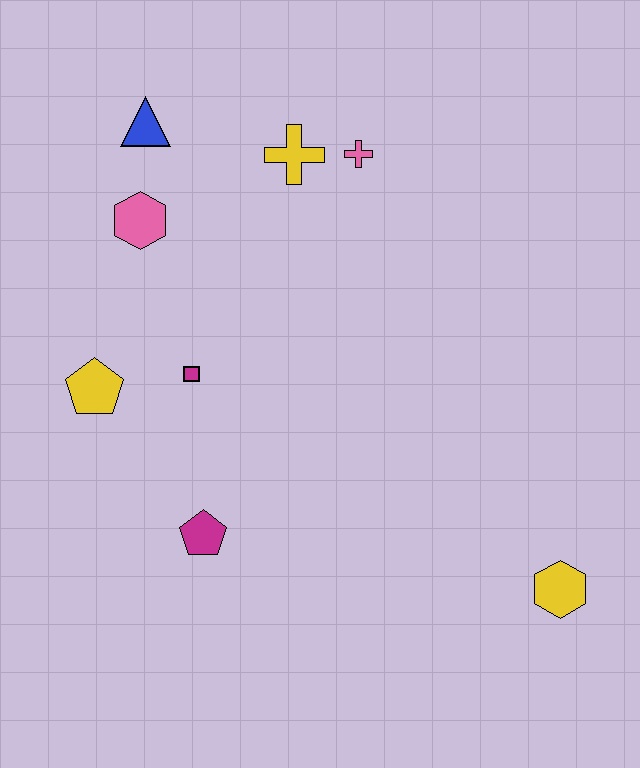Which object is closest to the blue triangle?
The pink hexagon is closest to the blue triangle.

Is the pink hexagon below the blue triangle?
Yes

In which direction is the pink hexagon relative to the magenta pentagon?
The pink hexagon is above the magenta pentagon.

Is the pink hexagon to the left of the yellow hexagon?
Yes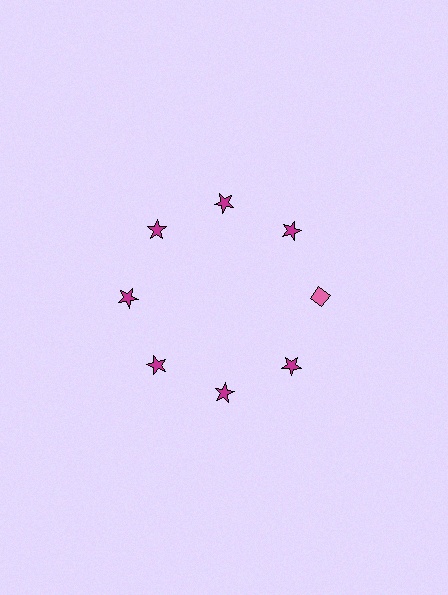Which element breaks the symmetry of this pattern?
The pink diamond at roughly the 3 o'clock position breaks the symmetry. All other shapes are magenta stars.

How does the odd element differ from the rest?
It differs in both color (pink instead of magenta) and shape (diamond instead of star).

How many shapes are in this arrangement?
There are 8 shapes arranged in a ring pattern.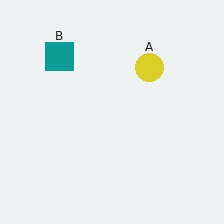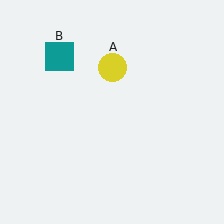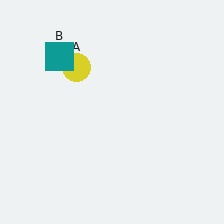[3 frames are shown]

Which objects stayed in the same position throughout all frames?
Teal square (object B) remained stationary.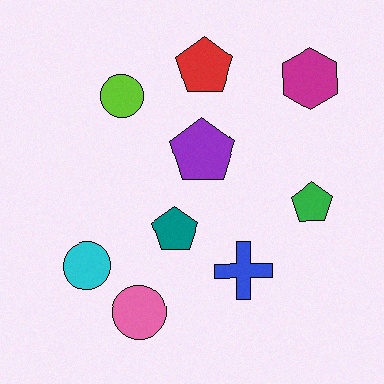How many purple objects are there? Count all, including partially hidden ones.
There is 1 purple object.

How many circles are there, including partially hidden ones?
There are 3 circles.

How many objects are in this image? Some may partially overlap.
There are 9 objects.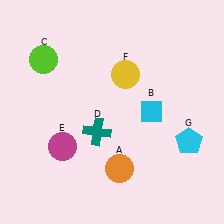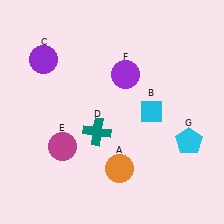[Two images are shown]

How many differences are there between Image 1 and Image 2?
There are 2 differences between the two images.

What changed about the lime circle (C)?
In Image 1, C is lime. In Image 2, it changed to purple.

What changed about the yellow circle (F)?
In Image 1, F is yellow. In Image 2, it changed to purple.